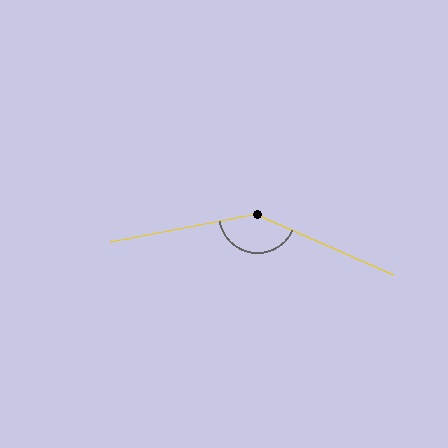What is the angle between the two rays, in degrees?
Approximately 145 degrees.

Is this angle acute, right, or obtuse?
It is obtuse.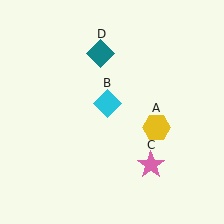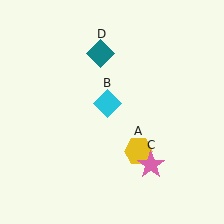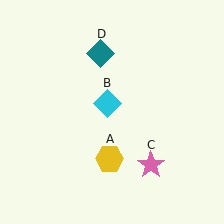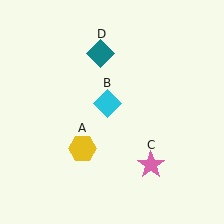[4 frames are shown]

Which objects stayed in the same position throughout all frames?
Cyan diamond (object B) and pink star (object C) and teal diamond (object D) remained stationary.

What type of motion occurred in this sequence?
The yellow hexagon (object A) rotated clockwise around the center of the scene.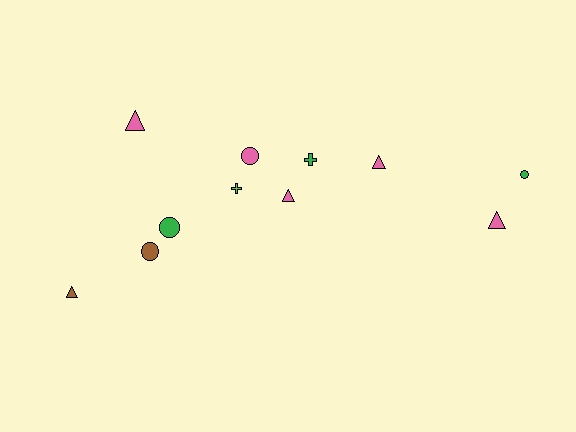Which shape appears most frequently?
Triangle, with 5 objects.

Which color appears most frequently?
Pink, with 5 objects.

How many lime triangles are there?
There are no lime triangles.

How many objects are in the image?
There are 11 objects.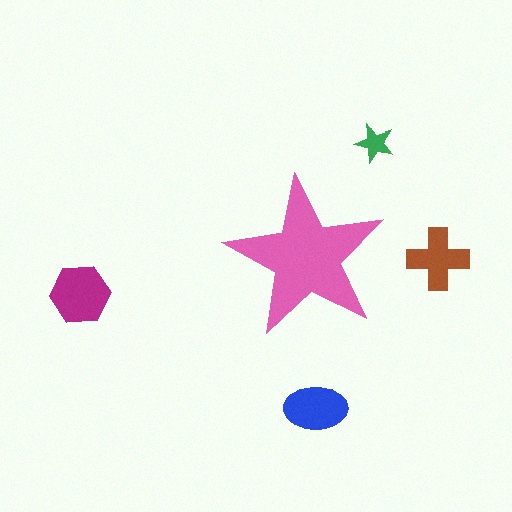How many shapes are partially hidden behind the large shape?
0 shapes are partially hidden.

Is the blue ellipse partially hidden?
No, the blue ellipse is fully visible.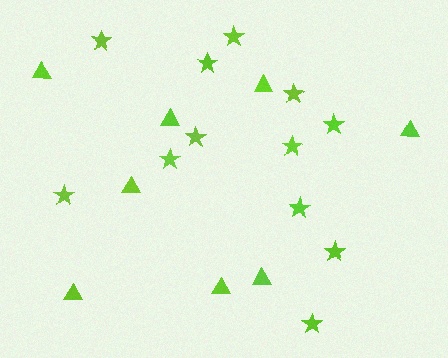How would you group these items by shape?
There are 2 groups: one group of triangles (8) and one group of stars (12).